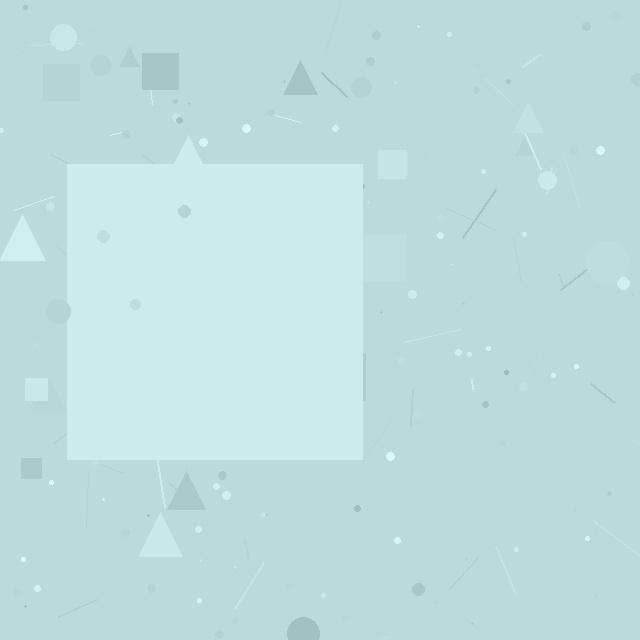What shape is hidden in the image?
A square is hidden in the image.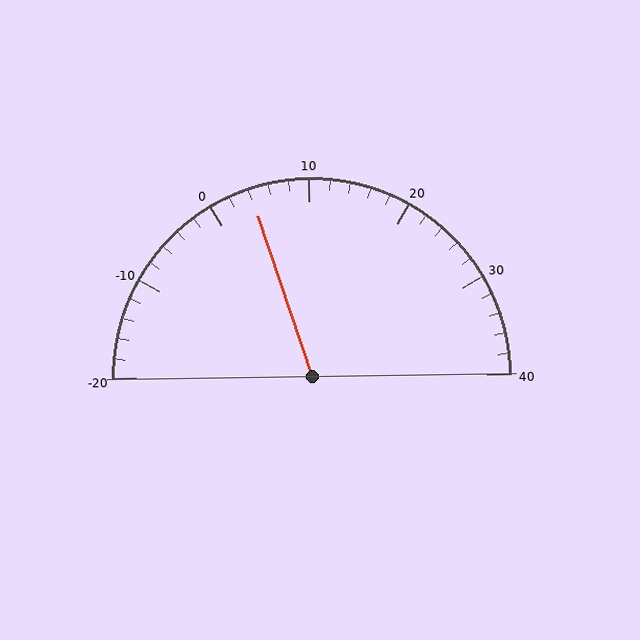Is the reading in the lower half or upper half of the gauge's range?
The reading is in the lower half of the range (-20 to 40).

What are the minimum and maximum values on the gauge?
The gauge ranges from -20 to 40.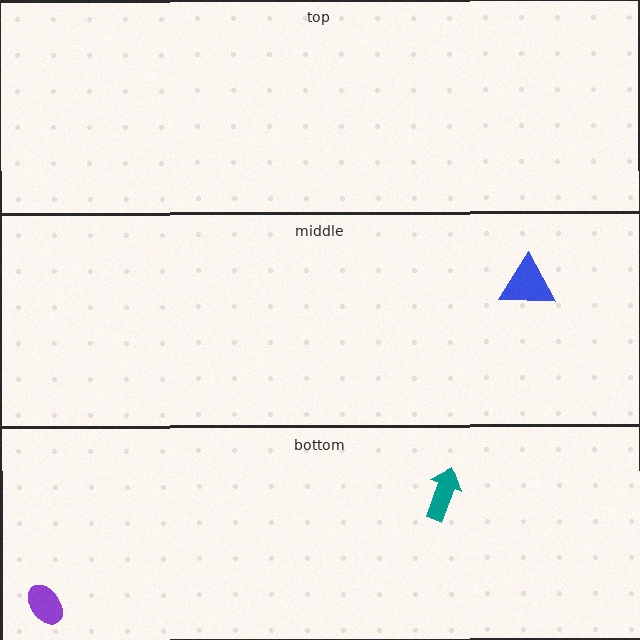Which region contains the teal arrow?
The bottom region.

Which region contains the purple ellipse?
The bottom region.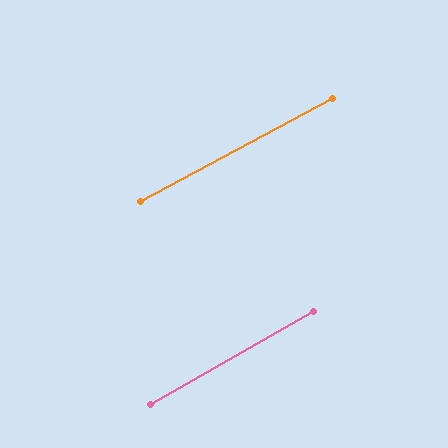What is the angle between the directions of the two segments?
Approximately 1 degree.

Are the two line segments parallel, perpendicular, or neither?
Parallel — their directions differ by only 1.3°.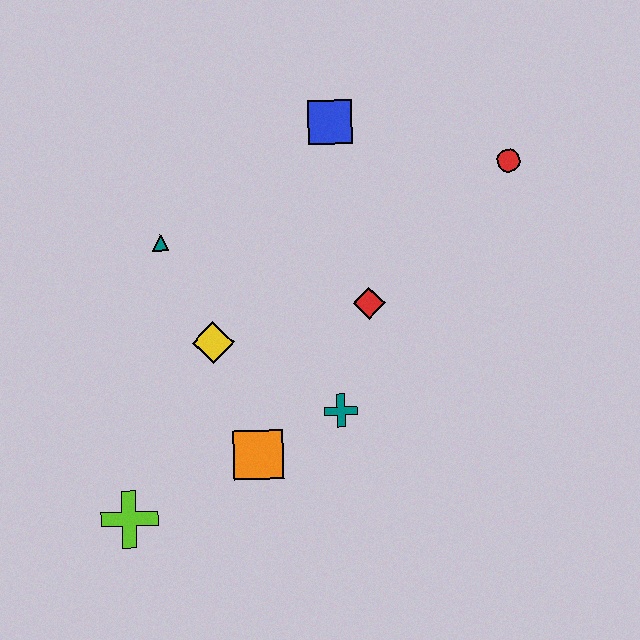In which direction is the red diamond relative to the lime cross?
The red diamond is to the right of the lime cross.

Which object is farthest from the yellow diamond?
The red circle is farthest from the yellow diamond.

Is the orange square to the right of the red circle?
No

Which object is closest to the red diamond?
The teal cross is closest to the red diamond.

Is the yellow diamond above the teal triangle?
No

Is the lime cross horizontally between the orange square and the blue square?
No